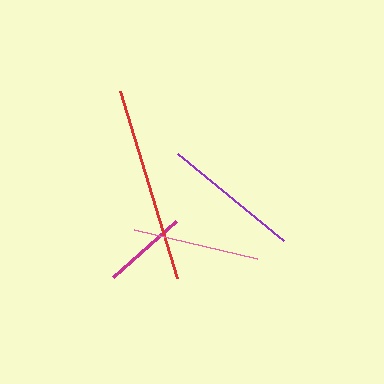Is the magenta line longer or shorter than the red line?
The red line is longer than the magenta line.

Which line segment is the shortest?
The magenta line is the shortest at approximately 84 pixels.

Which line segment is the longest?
The red line is the longest at approximately 195 pixels.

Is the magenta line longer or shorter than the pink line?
The pink line is longer than the magenta line.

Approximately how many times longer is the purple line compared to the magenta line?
The purple line is approximately 1.6 times the length of the magenta line.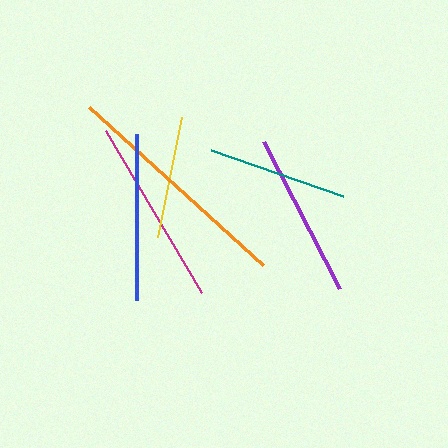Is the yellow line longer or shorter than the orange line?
The orange line is longer than the yellow line.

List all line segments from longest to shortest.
From longest to shortest: orange, magenta, blue, purple, teal, yellow.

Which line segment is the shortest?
The yellow line is the shortest at approximately 123 pixels.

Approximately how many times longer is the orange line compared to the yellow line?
The orange line is approximately 1.9 times the length of the yellow line.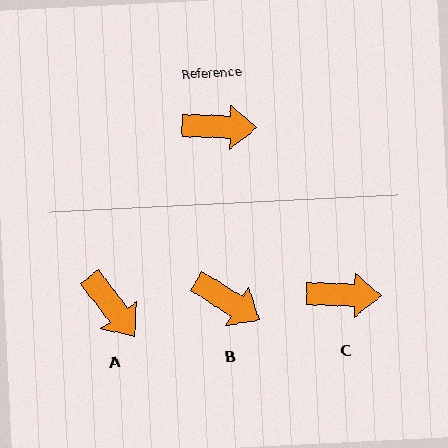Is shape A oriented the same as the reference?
No, it is off by about 51 degrees.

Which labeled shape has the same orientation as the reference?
C.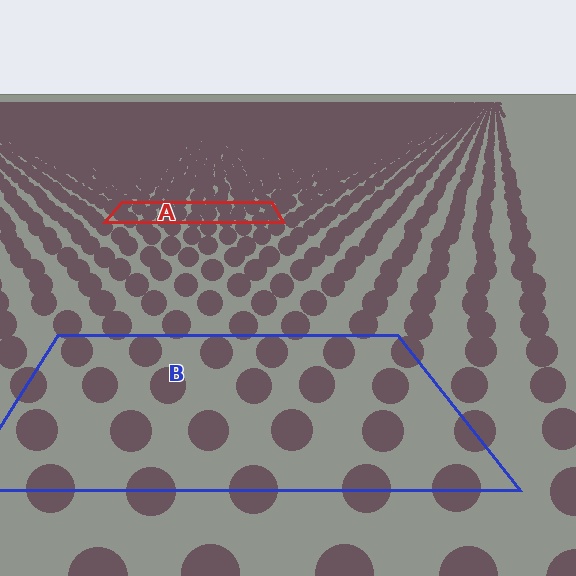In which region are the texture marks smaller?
The texture marks are smaller in region A, because it is farther away.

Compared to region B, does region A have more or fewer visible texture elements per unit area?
Region A has more texture elements per unit area — they are packed more densely because it is farther away.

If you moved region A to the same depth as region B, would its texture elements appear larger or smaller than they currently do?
They would appear larger. At a closer depth, the same texture elements are projected at a bigger on-screen size.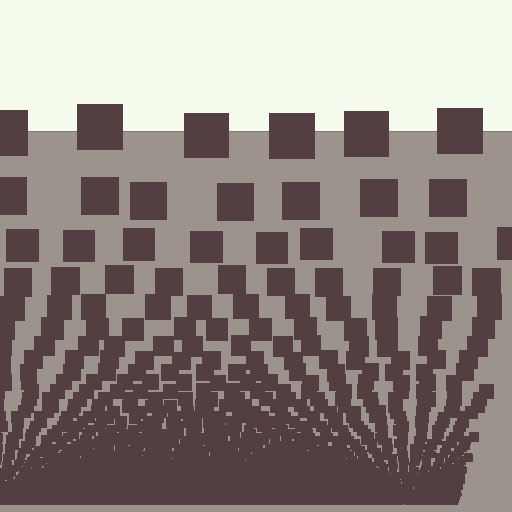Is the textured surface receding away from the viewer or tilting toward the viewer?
The surface appears to tilt toward the viewer. Texture elements get larger and sparser toward the top.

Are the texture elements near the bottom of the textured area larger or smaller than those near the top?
Smaller. The gradient is inverted — elements near the bottom are smaller and denser.